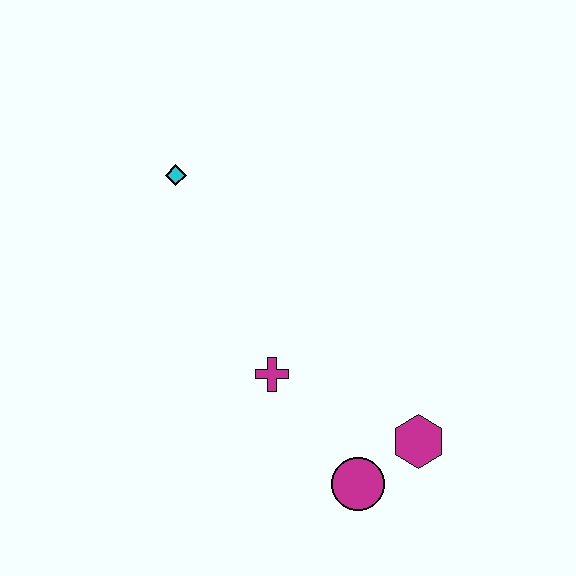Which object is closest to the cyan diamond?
The magenta cross is closest to the cyan diamond.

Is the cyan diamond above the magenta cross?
Yes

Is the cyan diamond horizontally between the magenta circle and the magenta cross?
No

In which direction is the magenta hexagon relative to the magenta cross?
The magenta hexagon is to the right of the magenta cross.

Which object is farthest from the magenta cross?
The cyan diamond is farthest from the magenta cross.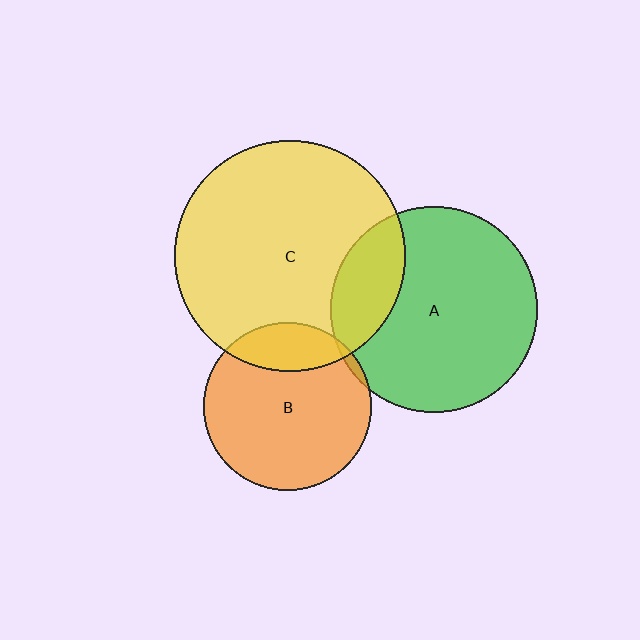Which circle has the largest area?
Circle C (yellow).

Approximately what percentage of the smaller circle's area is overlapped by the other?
Approximately 20%.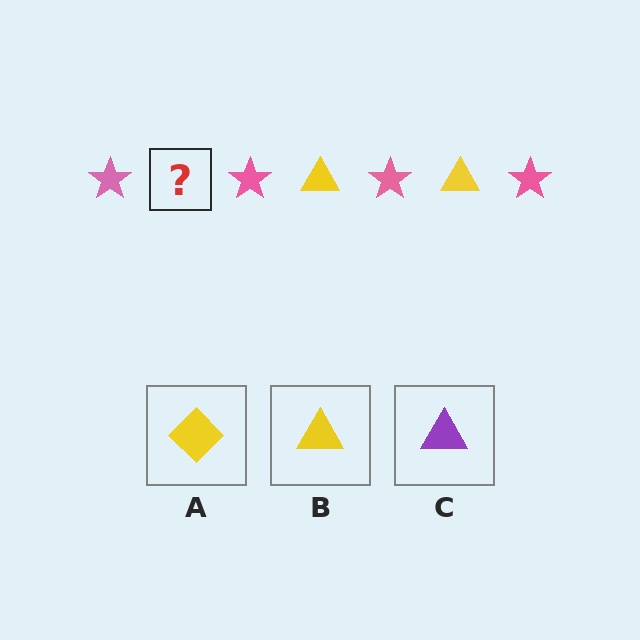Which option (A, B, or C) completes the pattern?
B.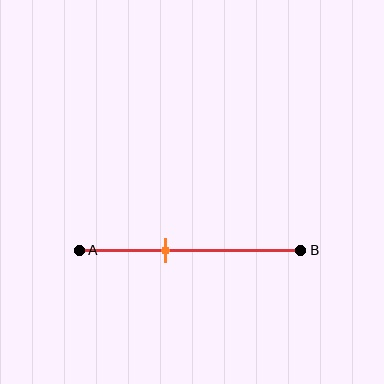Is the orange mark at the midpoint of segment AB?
No, the mark is at about 40% from A, not at the 50% midpoint.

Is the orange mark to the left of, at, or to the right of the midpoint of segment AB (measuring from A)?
The orange mark is to the left of the midpoint of segment AB.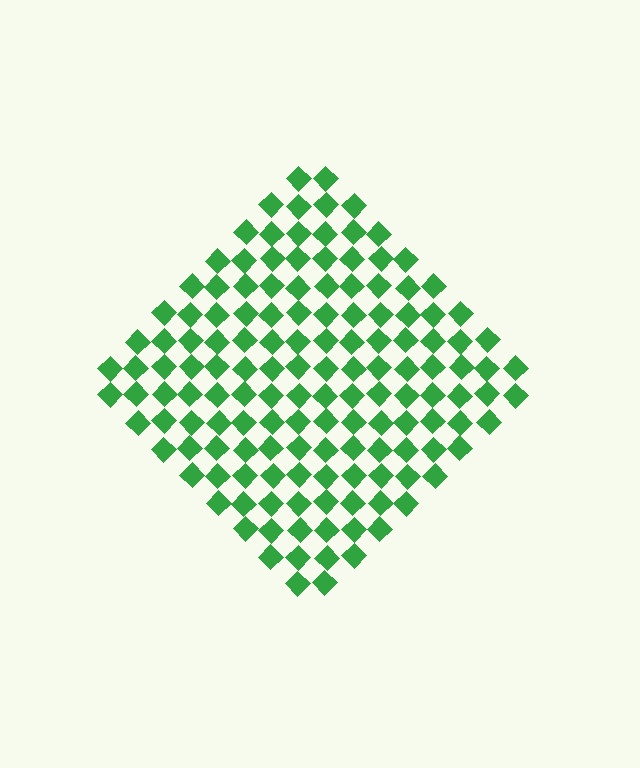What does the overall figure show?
The overall figure shows a diamond.